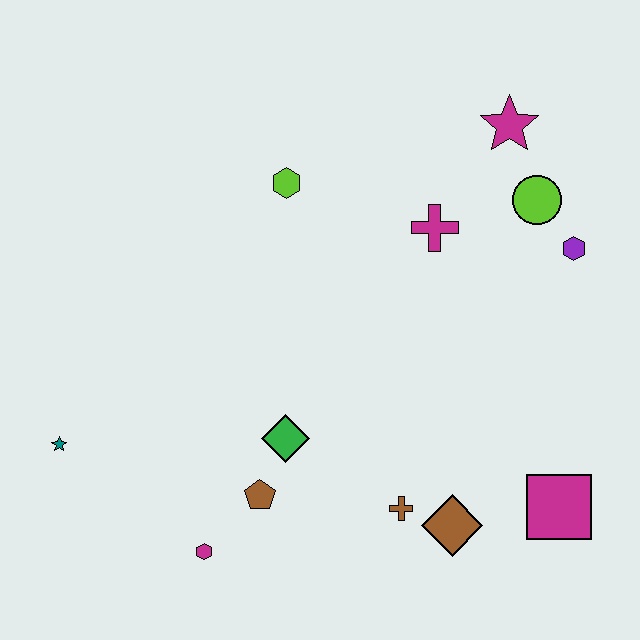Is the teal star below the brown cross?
No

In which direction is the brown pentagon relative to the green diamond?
The brown pentagon is below the green diamond.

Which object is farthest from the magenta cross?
The teal star is farthest from the magenta cross.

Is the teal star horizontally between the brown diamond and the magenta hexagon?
No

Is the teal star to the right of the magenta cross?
No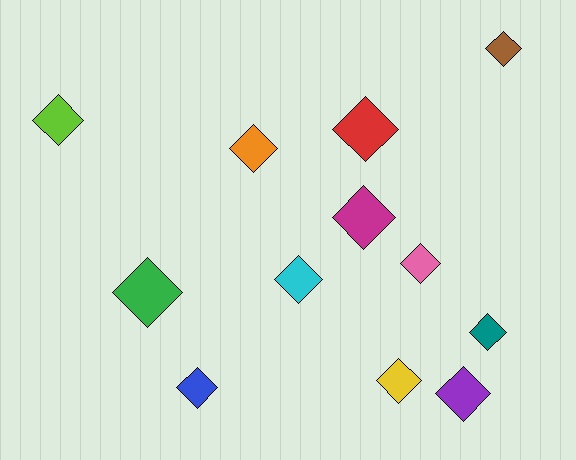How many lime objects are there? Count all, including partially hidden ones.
There is 1 lime object.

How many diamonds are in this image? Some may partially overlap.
There are 12 diamonds.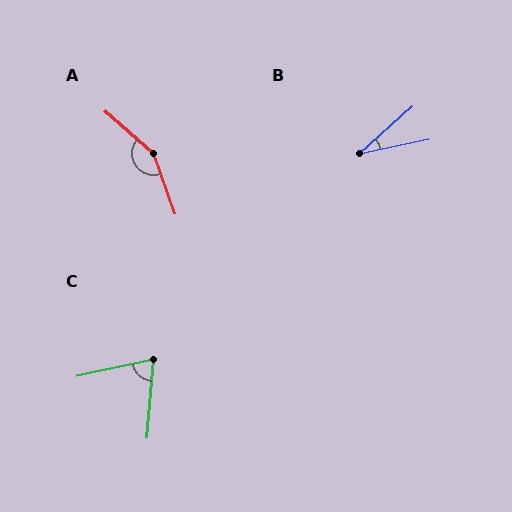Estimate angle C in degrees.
Approximately 73 degrees.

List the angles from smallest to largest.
B (30°), C (73°), A (151°).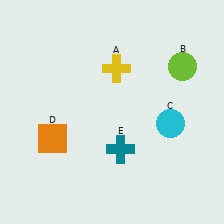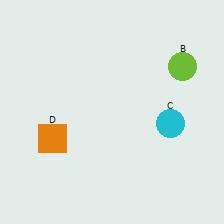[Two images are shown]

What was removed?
The teal cross (E), the yellow cross (A) were removed in Image 2.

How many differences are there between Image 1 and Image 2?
There are 2 differences between the two images.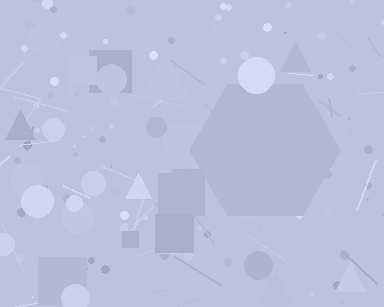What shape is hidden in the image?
A hexagon is hidden in the image.